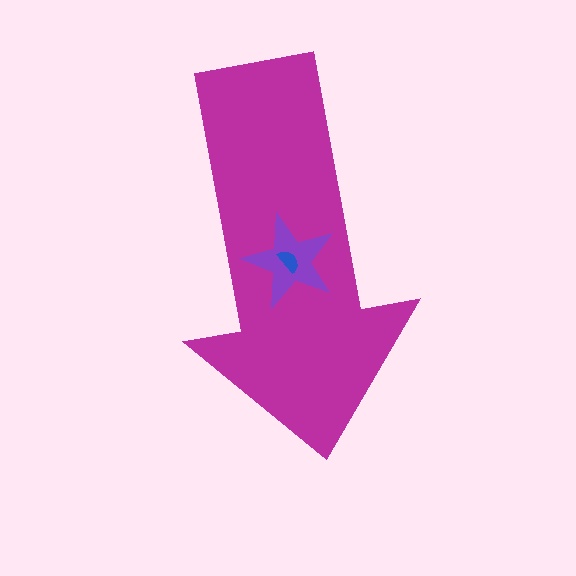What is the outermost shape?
The magenta arrow.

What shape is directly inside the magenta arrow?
The purple star.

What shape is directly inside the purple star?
The blue semicircle.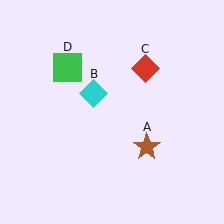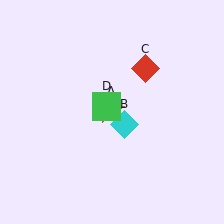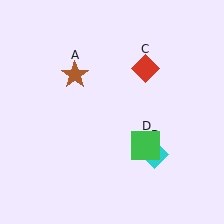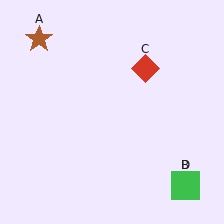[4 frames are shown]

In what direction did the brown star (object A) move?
The brown star (object A) moved up and to the left.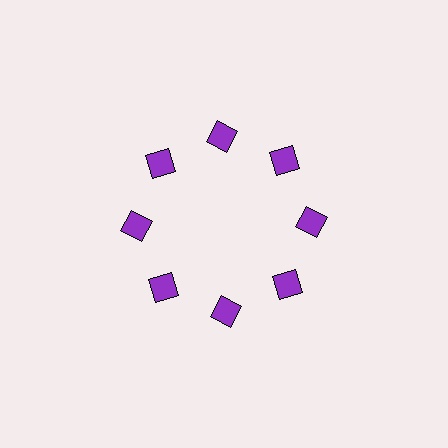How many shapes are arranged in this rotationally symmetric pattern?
There are 8 shapes, arranged in 8 groups of 1.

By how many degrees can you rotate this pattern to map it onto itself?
The pattern maps onto itself every 45 degrees of rotation.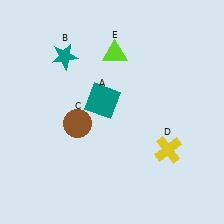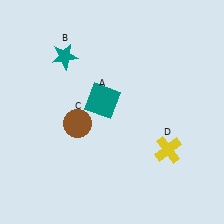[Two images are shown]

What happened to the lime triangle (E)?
The lime triangle (E) was removed in Image 2. It was in the top-right area of Image 1.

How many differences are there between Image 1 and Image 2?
There is 1 difference between the two images.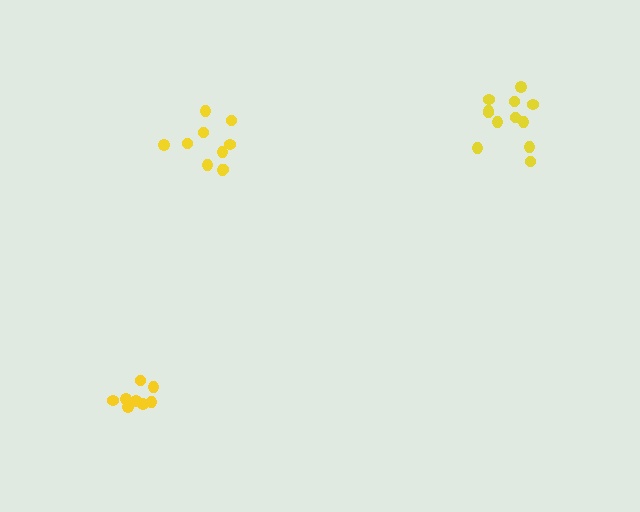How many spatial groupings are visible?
There are 3 spatial groupings.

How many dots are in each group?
Group 1: 8 dots, Group 2: 12 dots, Group 3: 10 dots (30 total).